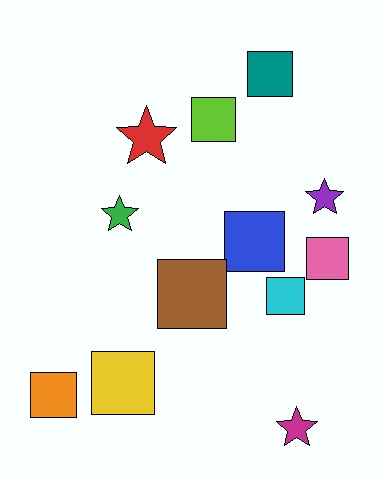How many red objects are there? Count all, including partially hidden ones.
There is 1 red object.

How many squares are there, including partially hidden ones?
There are 8 squares.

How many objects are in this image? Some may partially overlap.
There are 12 objects.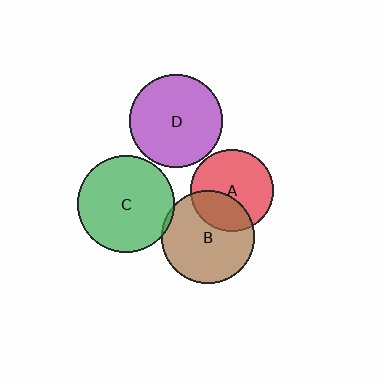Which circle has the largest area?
Circle C (green).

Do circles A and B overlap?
Yes.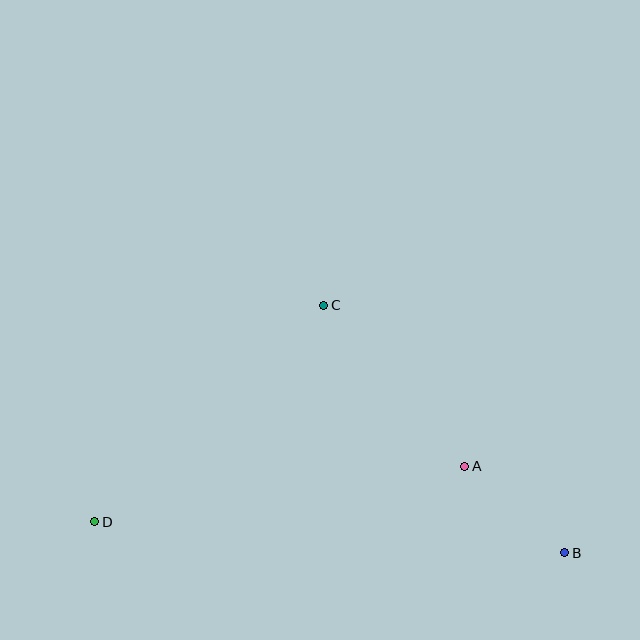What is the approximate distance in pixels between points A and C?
The distance between A and C is approximately 214 pixels.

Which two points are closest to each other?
Points A and B are closest to each other.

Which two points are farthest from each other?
Points B and D are farthest from each other.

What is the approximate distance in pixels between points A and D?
The distance between A and D is approximately 374 pixels.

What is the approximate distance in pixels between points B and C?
The distance between B and C is approximately 345 pixels.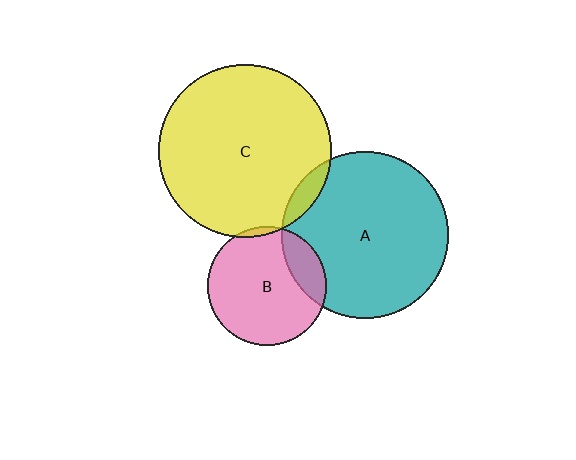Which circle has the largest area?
Circle C (yellow).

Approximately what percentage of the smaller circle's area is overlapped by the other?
Approximately 20%.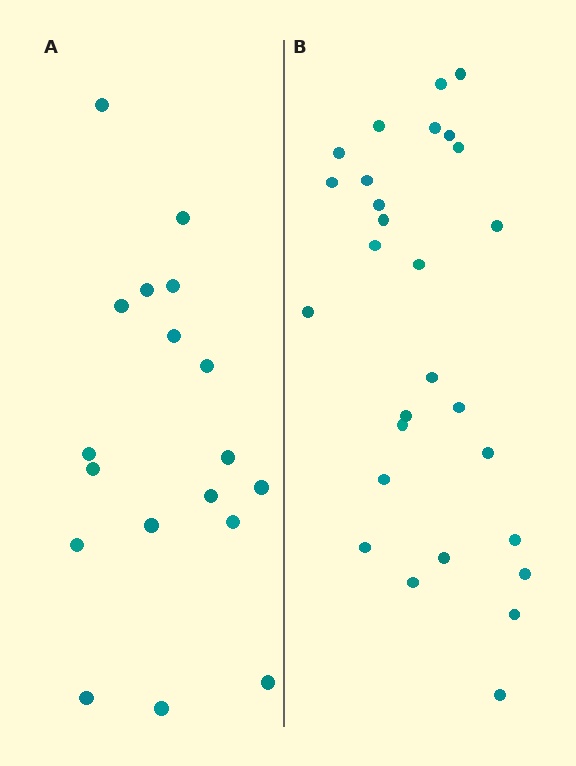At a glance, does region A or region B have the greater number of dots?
Region B (the right region) has more dots.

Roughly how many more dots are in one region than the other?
Region B has roughly 10 or so more dots than region A.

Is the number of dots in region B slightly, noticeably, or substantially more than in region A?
Region B has substantially more. The ratio is roughly 1.6 to 1.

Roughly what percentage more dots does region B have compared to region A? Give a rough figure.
About 55% more.